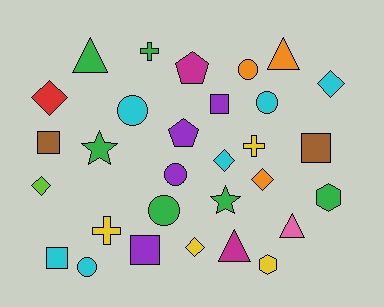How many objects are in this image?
There are 30 objects.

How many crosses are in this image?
There are 3 crosses.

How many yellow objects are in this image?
There are 4 yellow objects.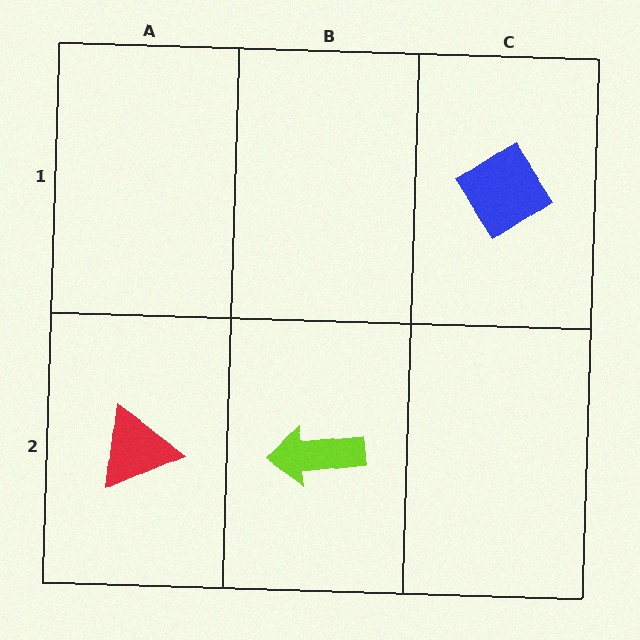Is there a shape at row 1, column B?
No, that cell is empty.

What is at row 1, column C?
A blue diamond.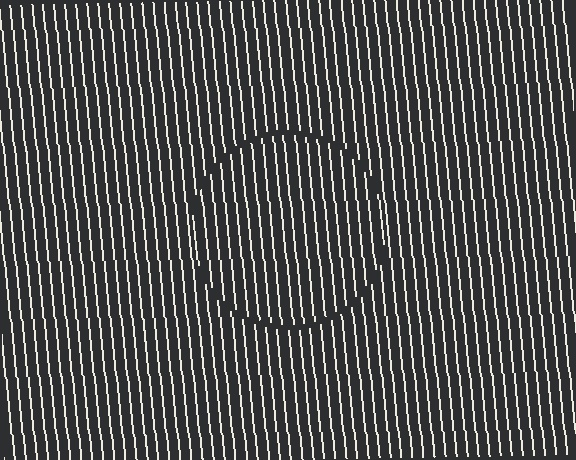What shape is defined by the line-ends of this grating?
An illusory circle. The interior of the shape contains the same grating, shifted by half a period — the contour is defined by the phase discontinuity where line-ends from the inner and outer gratings abut.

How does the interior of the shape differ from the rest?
The interior of the shape contains the same grating, shifted by half a period — the contour is defined by the phase discontinuity where line-ends from the inner and outer gratings abut.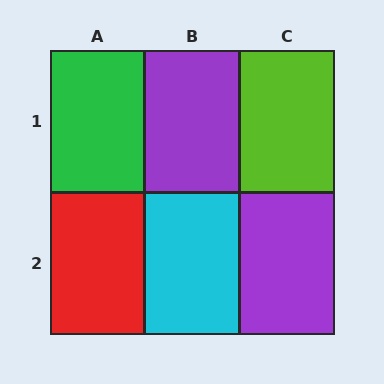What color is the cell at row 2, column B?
Cyan.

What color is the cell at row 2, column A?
Red.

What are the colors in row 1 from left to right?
Green, purple, lime.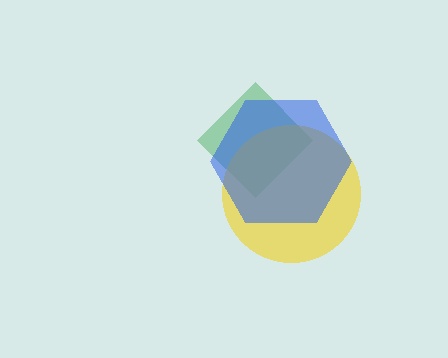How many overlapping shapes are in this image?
There are 3 overlapping shapes in the image.